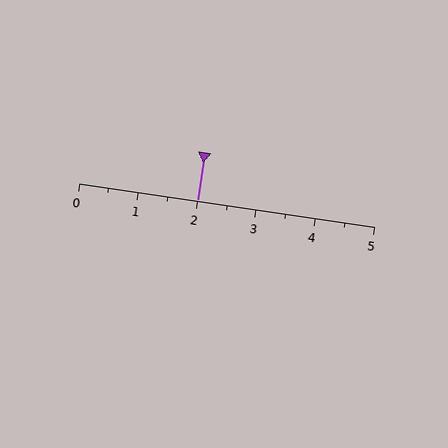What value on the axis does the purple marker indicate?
The marker indicates approximately 2.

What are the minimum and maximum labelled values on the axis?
The axis runs from 0 to 5.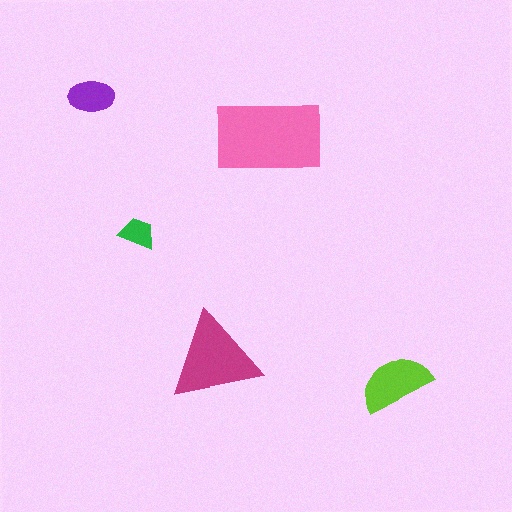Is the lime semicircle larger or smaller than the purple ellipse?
Larger.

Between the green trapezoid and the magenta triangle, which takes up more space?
The magenta triangle.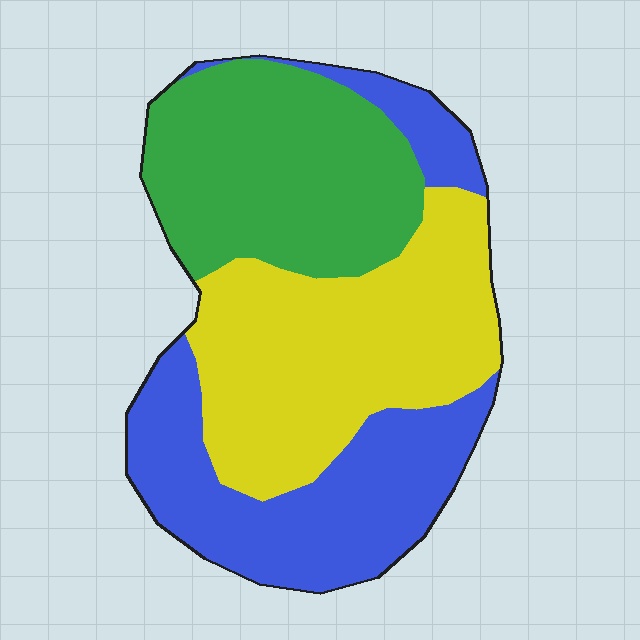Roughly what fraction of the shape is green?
Green takes up between a sixth and a third of the shape.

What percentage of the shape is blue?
Blue covers 33% of the shape.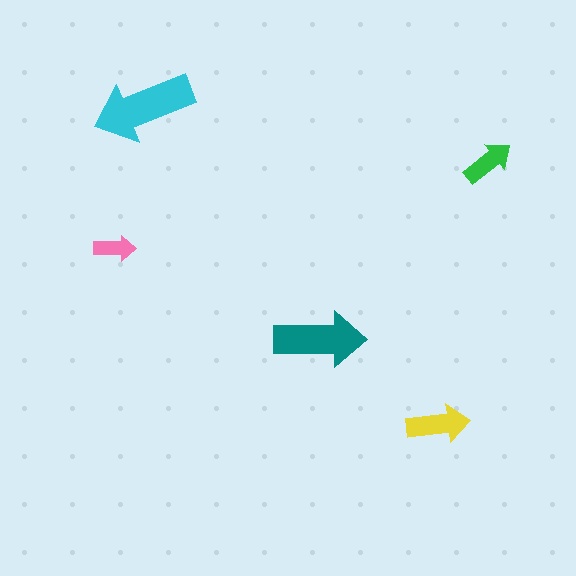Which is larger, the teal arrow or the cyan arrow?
The cyan one.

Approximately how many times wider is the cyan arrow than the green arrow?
About 2 times wider.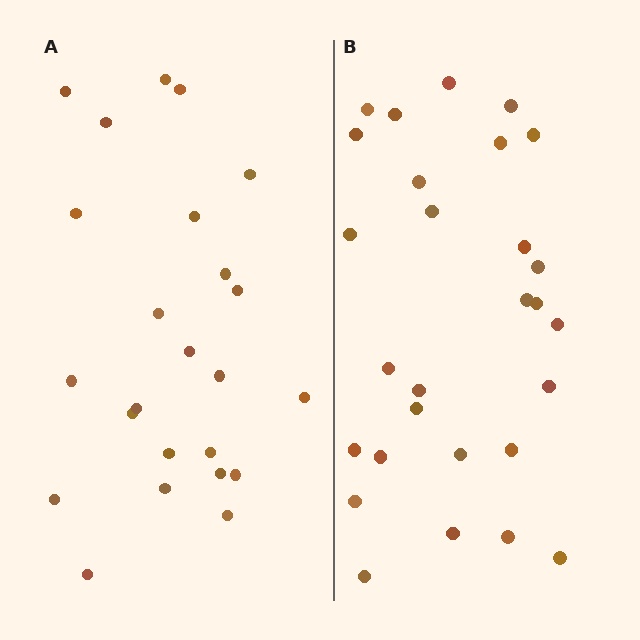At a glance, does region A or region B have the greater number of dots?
Region B (the right region) has more dots.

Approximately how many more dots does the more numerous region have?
Region B has about 4 more dots than region A.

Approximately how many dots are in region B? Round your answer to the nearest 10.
About 30 dots. (The exact count is 28, which rounds to 30.)